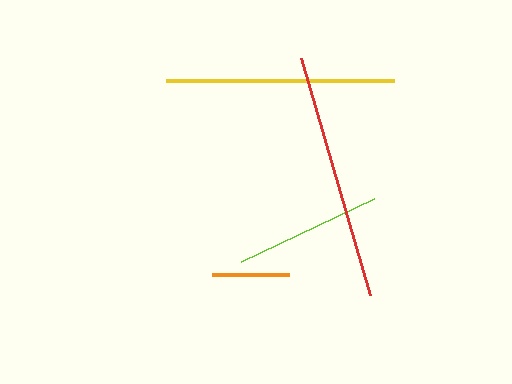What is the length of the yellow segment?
The yellow segment is approximately 228 pixels long.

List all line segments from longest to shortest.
From longest to shortest: red, yellow, lime, orange.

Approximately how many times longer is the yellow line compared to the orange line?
The yellow line is approximately 3.0 times the length of the orange line.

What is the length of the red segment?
The red segment is approximately 247 pixels long.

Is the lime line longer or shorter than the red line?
The red line is longer than the lime line.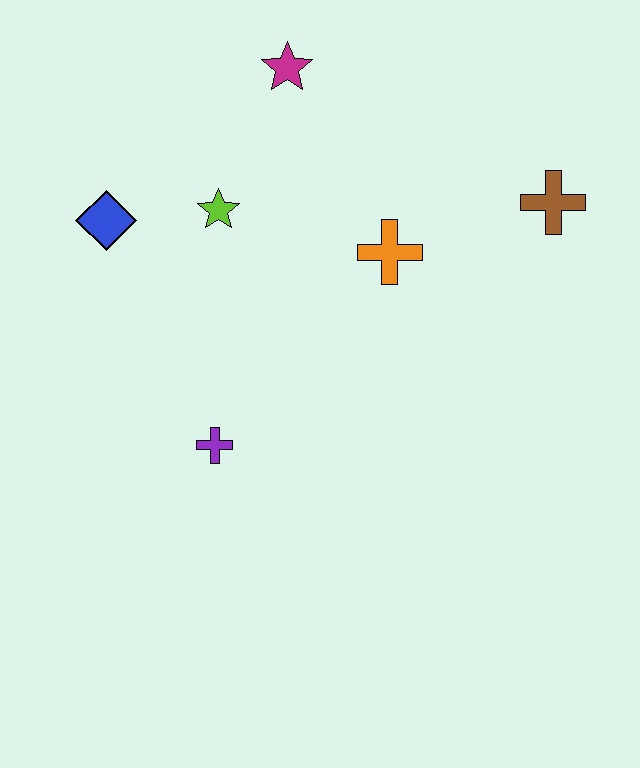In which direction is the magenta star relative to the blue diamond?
The magenta star is to the right of the blue diamond.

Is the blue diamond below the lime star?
Yes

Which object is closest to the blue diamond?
The lime star is closest to the blue diamond.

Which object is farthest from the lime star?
The brown cross is farthest from the lime star.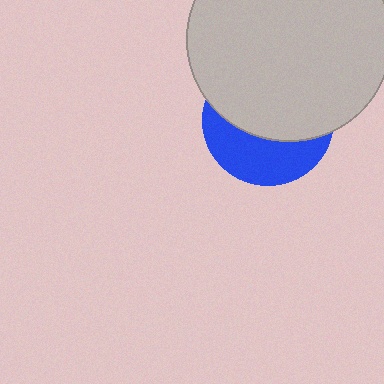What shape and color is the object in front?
The object in front is a light gray circle.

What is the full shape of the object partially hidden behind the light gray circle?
The partially hidden object is a blue circle.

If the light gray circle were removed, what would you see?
You would see the complete blue circle.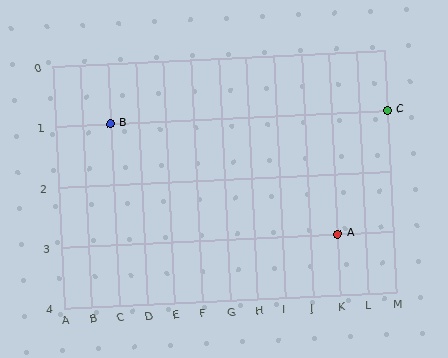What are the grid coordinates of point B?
Point B is at grid coordinates (C, 1).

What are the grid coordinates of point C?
Point C is at grid coordinates (M, 1).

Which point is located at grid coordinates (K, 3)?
Point A is at (K, 3).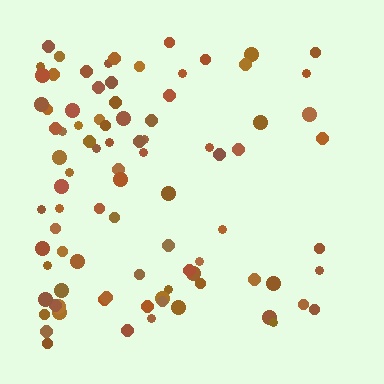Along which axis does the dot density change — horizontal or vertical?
Horizontal.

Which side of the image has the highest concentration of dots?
The left.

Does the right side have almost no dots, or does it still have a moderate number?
Still a moderate number, just noticeably fewer than the left.